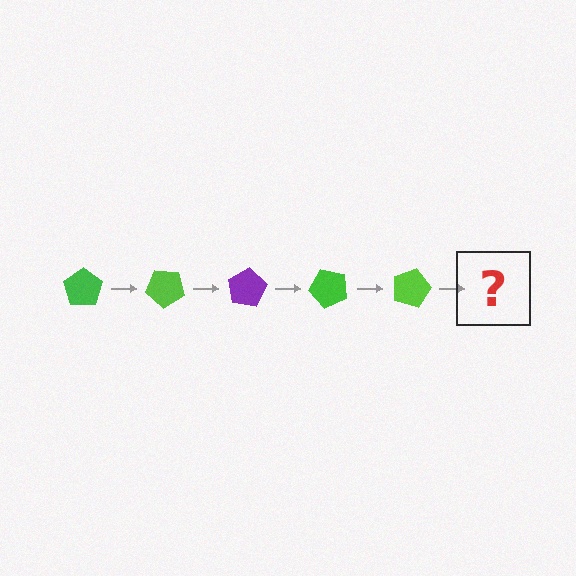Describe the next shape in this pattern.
It should be a purple pentagon, rotated 200 degrees from the start.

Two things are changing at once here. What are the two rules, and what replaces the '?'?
The two rules are that it rotates 40 degrees each step and the color cycles through green, lime, and purple. The '?' should be a purple pentagon, rotated 200 degrees from the start.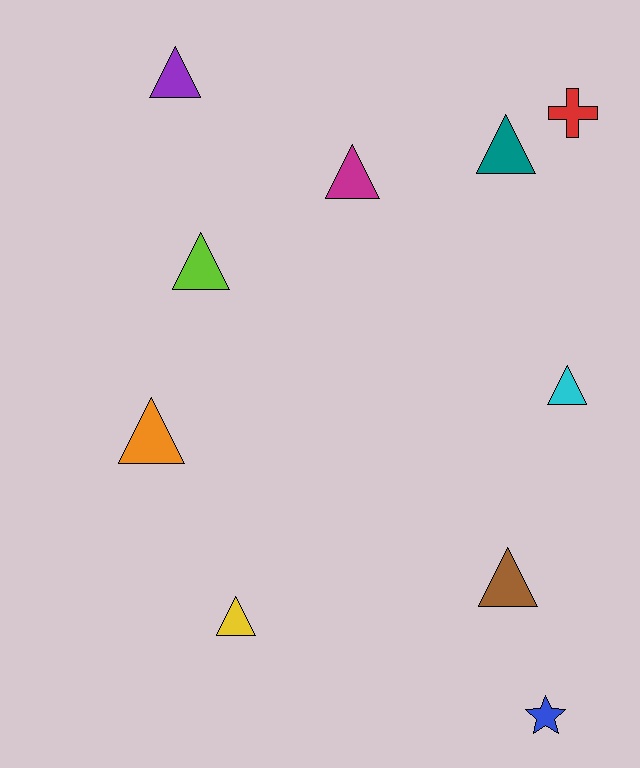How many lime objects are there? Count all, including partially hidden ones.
There is 1 lime object.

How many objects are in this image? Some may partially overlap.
There are 10 objects.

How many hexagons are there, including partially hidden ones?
There are no hexagons.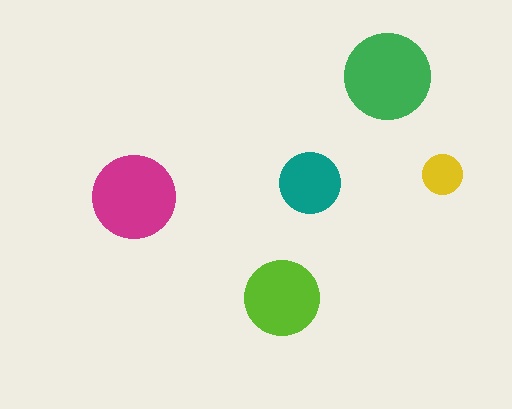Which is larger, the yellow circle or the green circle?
The green one.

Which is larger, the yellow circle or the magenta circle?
The magenta one.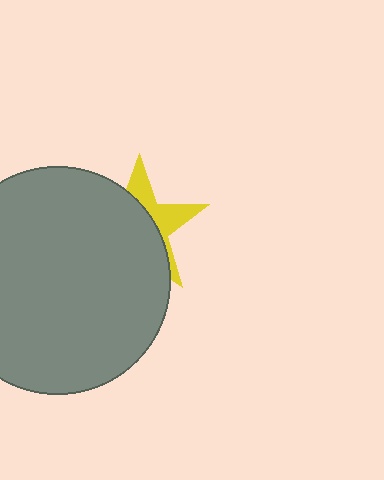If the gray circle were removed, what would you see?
You would see the complete yellow star.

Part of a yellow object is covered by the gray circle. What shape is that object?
It is a star.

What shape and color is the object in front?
The object in front is a gray circle.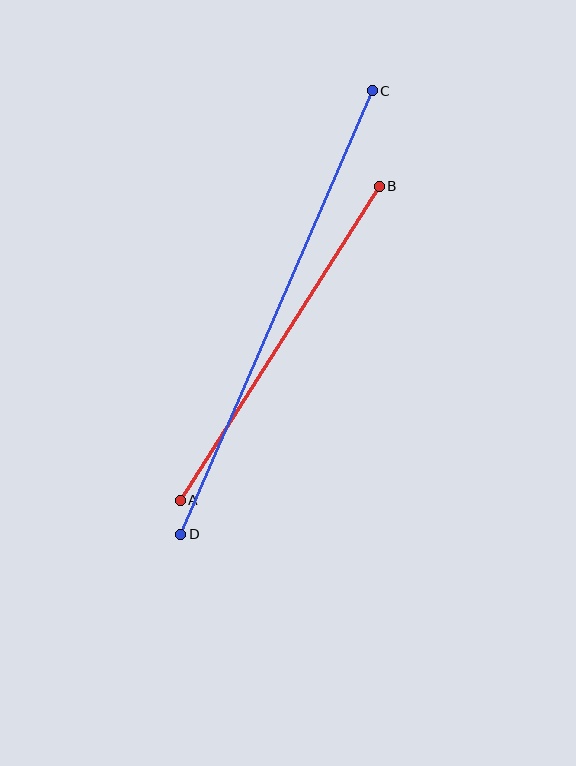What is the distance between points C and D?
The distance is approximately 483 pixels.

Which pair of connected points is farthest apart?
Points C and D are farthest apart.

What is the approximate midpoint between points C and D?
The midpoint is at approximately (277, 312) pixels.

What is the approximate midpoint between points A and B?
The midpoint is at approximately (280, 343) pixels.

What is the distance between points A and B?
The distance is approximately 372 pixels.